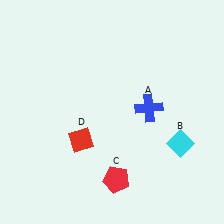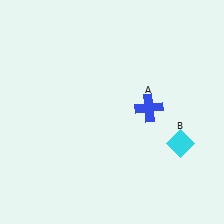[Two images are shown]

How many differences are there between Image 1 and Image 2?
There are 2 differences between the two images.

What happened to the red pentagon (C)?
The red pentagon (C) was removed in Image 2. It was in the bottom-right area of Image 1.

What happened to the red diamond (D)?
The red diamond (D) was removed in Image 2. It was in the bottom-left area of Image 1.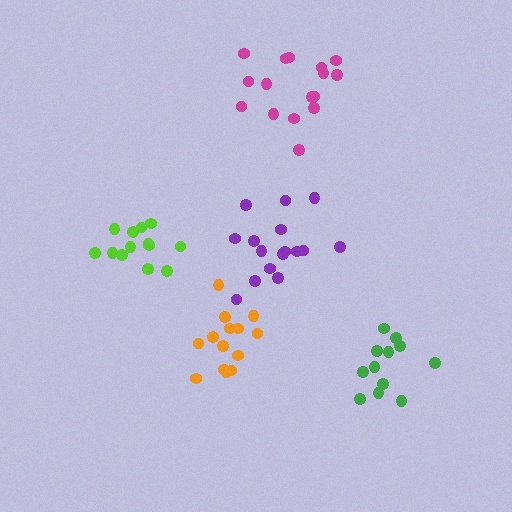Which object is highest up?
The magenta cluster is topmost.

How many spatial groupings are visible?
There are 5 spatial groupings.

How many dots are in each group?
Group 1: 16 dots, Group 2: 13 dots, Group 3: 14 dots, Group 4: 16 dots, Group 5: 12 dots (71 total).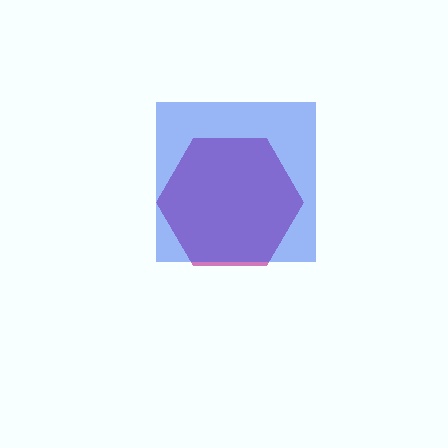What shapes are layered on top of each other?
The layered shapes are: a magenta hexagon, a blue square.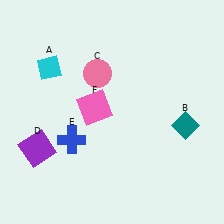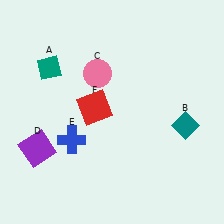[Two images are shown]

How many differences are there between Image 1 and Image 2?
There are 2 differences between the two images.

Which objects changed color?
A changed from cyan to teal. F changed from pink to red.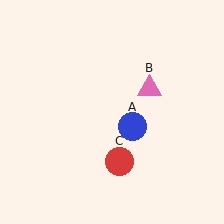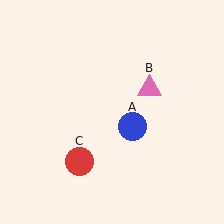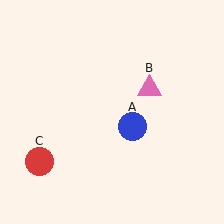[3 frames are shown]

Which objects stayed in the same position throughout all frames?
Blue circle (object A) and pink triangle (object B) remained stationary.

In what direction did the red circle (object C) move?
The red circle (object C) moved left.